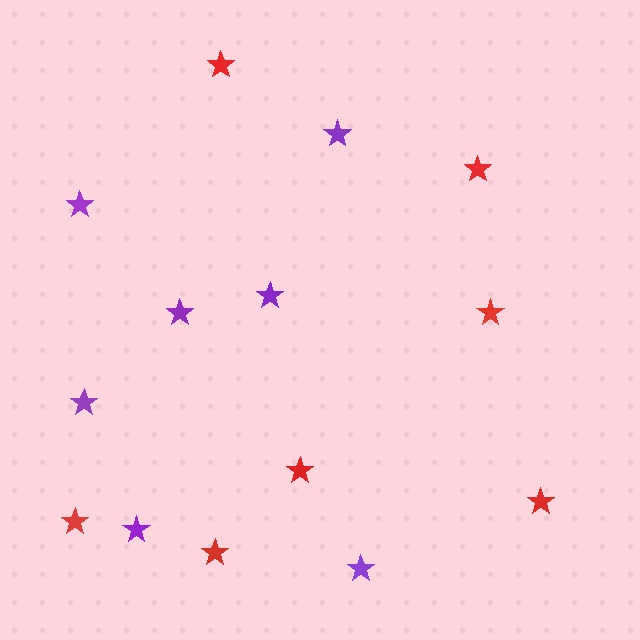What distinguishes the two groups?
There are 2 groups: one group of purple stars (7) and one group of red stars (7).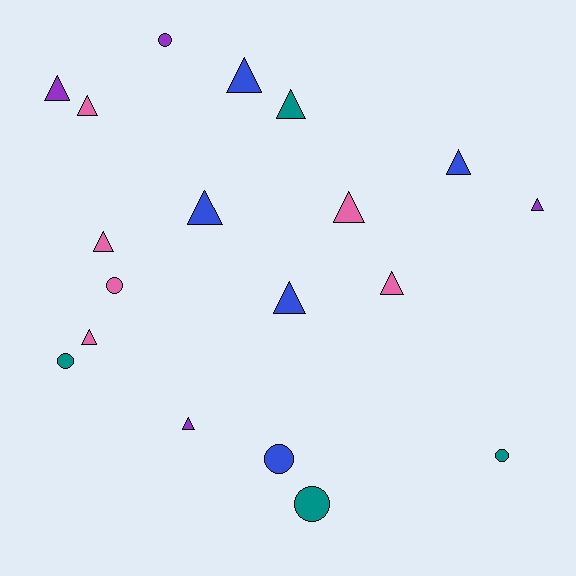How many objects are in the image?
There are 19 objects.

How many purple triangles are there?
There are 3 purple triangles.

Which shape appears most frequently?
Triangle, with 13 objects.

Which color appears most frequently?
Pink, with 6 objects.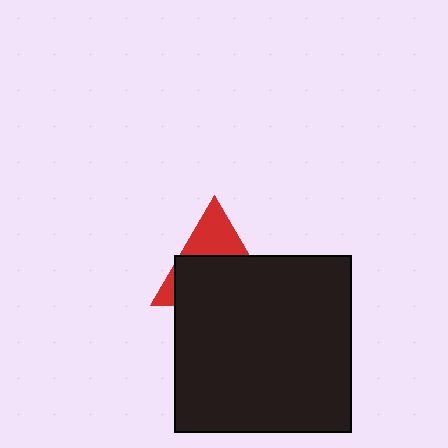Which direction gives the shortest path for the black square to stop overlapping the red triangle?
Moving down gives the shortest separation.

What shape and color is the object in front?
The object in front is a black square.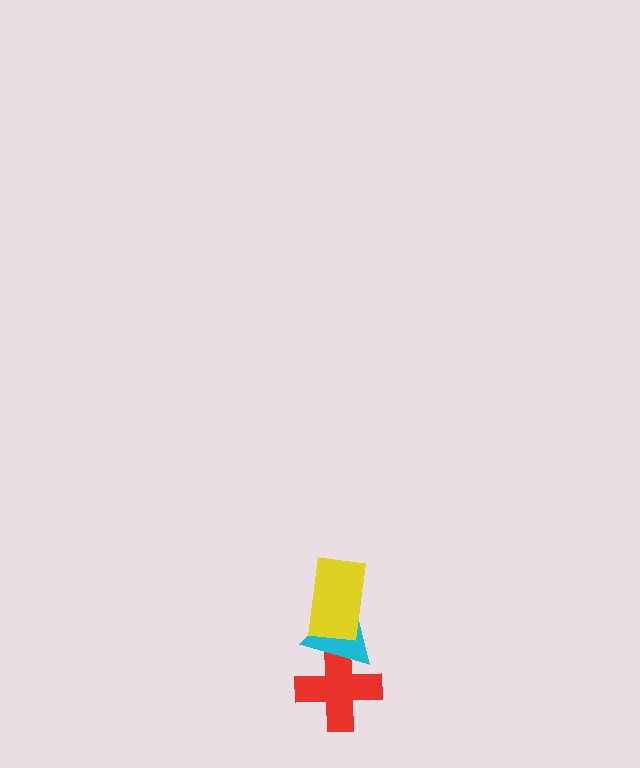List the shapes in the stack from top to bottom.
From top to bottom: the yellow rectangle, the cyan triangle, the red cross.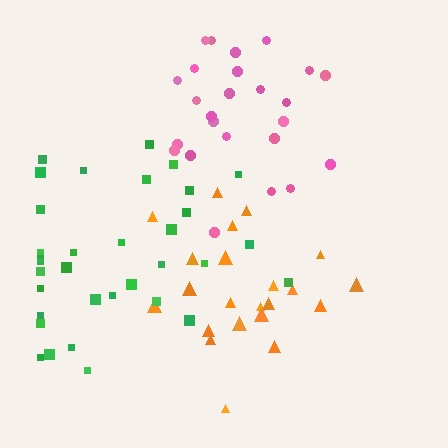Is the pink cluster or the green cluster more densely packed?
Pink.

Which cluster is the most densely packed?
Pink.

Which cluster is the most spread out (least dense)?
Orange.